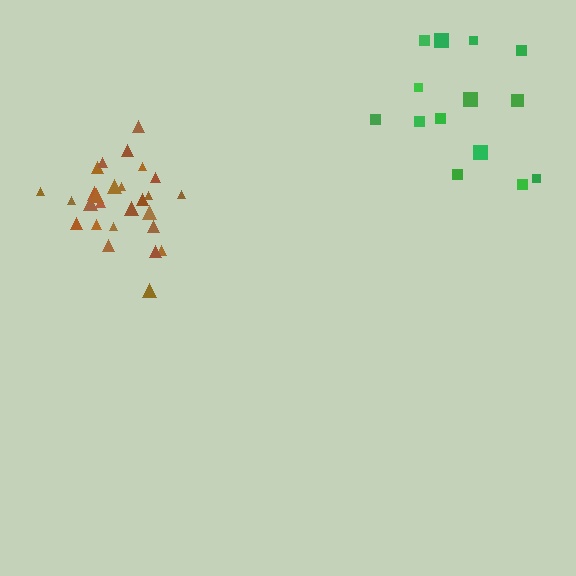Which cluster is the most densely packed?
Brown.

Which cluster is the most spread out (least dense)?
Green.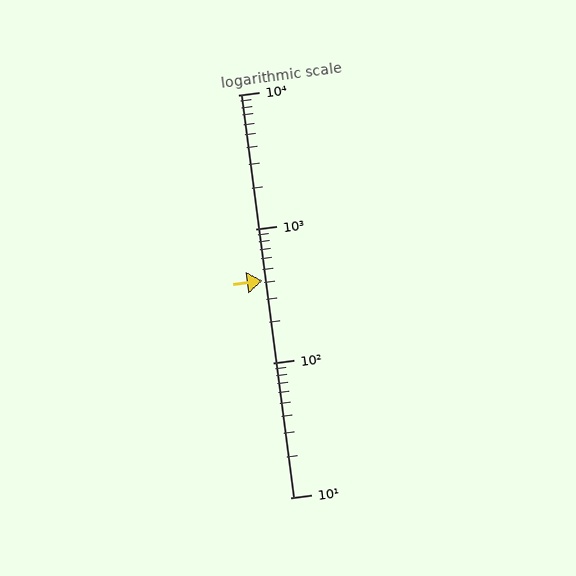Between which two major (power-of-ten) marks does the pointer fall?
The pointer is between 100 and 1000.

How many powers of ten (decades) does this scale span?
The scale spans 3 decades, from 10 to 10000.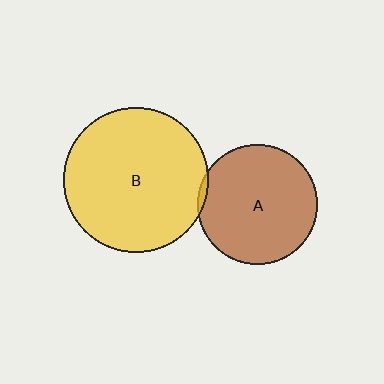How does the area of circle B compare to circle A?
Approximately 1.5 times.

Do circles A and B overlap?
Yes.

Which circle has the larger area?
Circle B (yellow).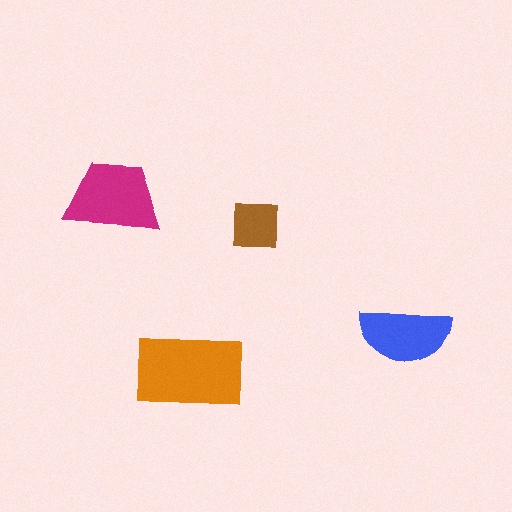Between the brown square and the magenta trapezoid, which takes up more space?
The magenta trapezoid.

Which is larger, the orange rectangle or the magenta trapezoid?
The orange rectangle.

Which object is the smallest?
The brown square.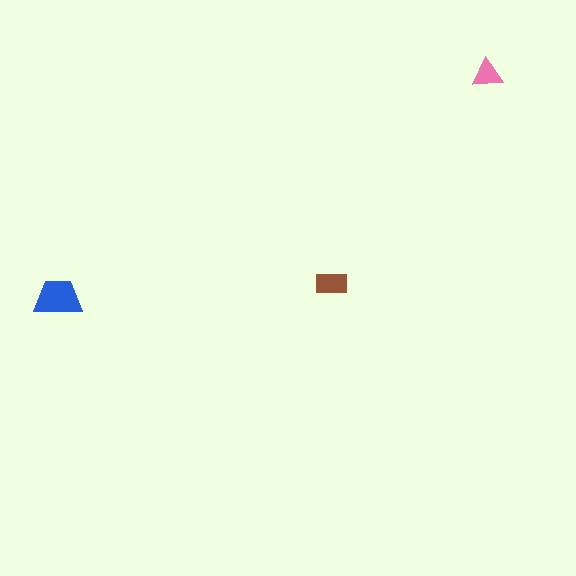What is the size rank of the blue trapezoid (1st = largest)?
1st.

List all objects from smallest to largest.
The pink triangle, the brown rectangle, the blue trapezoid.